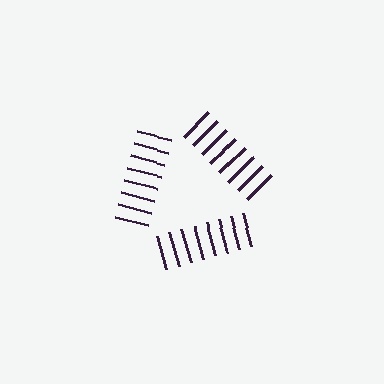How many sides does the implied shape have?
3 sides — the line-ends trace a triangle.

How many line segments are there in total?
24 — 8 along each of the 3 edges.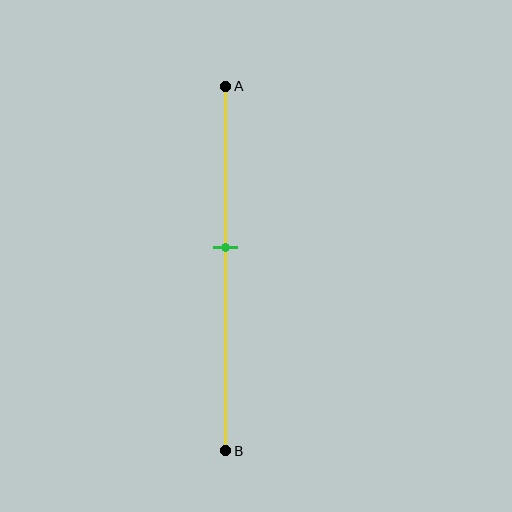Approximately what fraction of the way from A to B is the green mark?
The green mark is approximately 45% of the way from A to B.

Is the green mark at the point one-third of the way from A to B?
No, the mark is at about 45% from A, not at the 33% one-third point.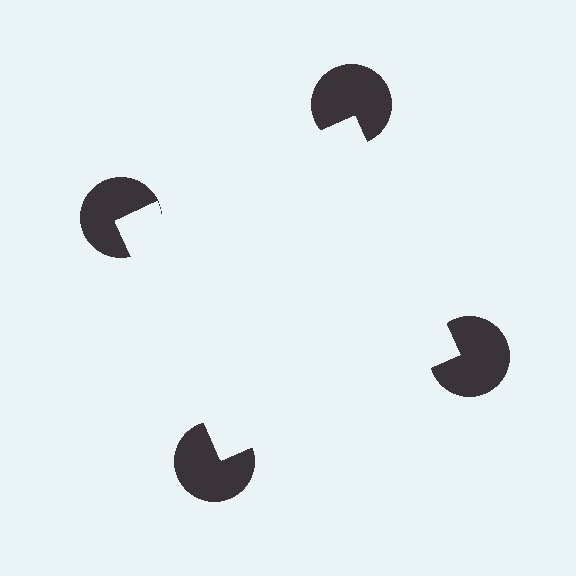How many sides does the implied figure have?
4 sides.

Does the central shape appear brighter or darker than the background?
It typically appears slightly brighter than the background, even though no actual brightness change is drawn.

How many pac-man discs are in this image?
There are 4 — one at each vertex of the illusory square.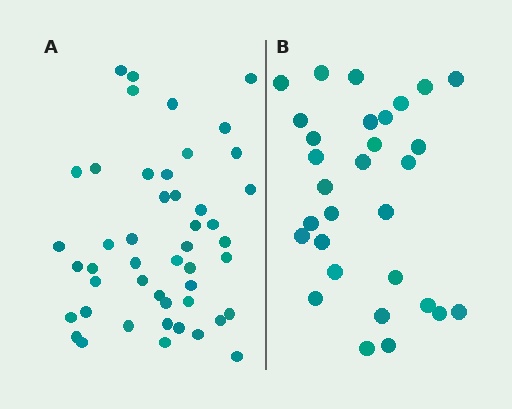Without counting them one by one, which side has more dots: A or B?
Region A (the left region) has more dots.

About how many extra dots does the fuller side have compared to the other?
Region A has approximately 15 more dots than region B.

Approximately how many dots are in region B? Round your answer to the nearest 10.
About 30 dots.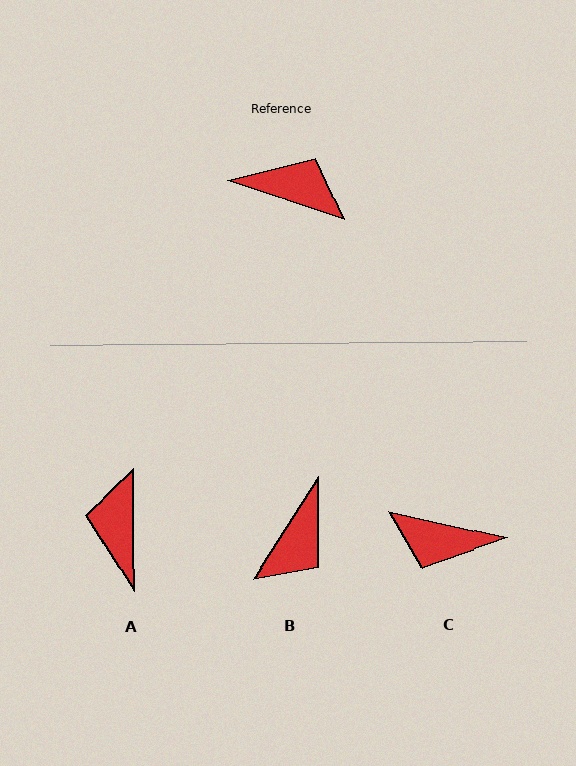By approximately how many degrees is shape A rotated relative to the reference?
Approximately 108 degrees counter-clockwise.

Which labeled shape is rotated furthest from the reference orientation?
C, about 175 degrees away.